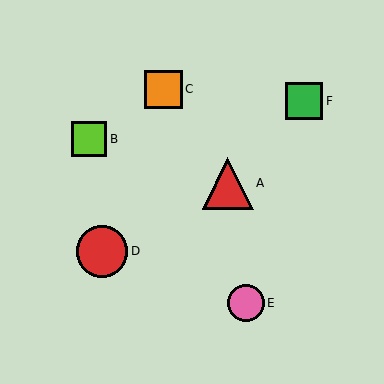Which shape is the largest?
The red circle (labeled D) is the largest.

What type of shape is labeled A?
Shape A is a red triangle.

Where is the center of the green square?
The center of the green square is at (304, 101).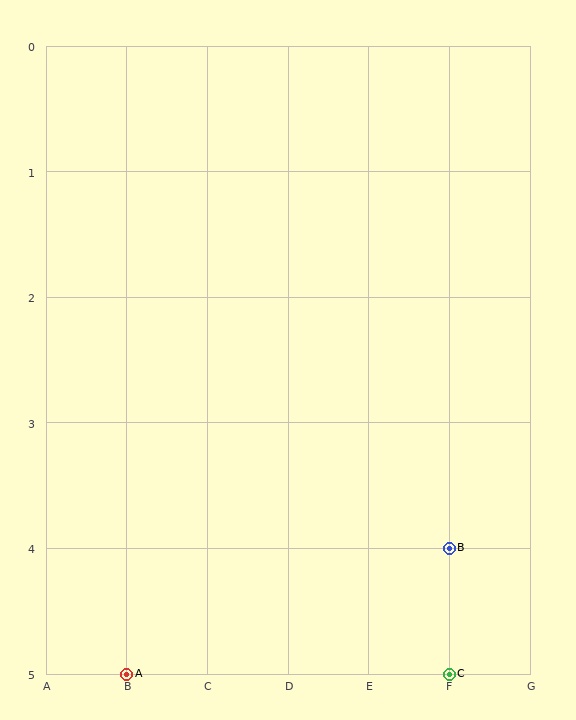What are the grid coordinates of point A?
Point A is at grid coordinates (B, 5).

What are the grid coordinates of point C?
Point C is at grid coordinates (F, 5).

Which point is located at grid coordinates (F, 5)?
Point C is at (F, 5).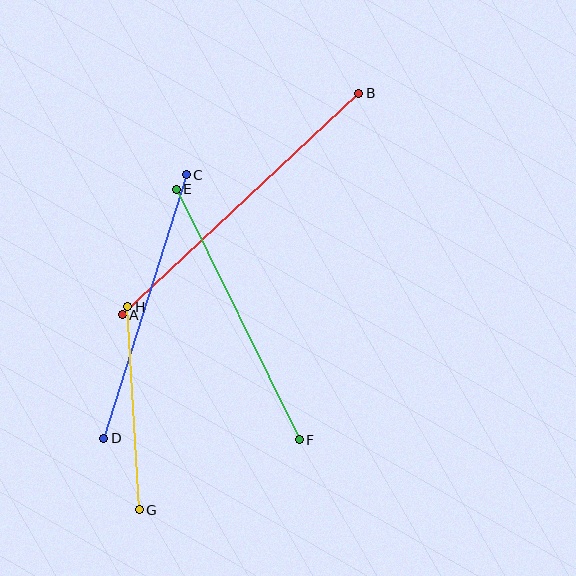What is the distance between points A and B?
The distance is approximately 324 pixels.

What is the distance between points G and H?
The distance is approximately 203 pixels.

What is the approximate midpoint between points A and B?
The midpoint is at approximately (241, 204) pixels.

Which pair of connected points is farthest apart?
Points A and B are farthest apart.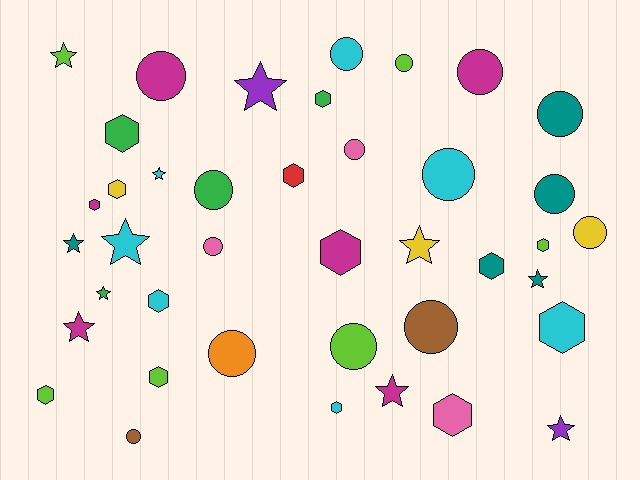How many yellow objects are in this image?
There are 3 yellow objects.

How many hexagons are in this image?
There are 14 hexagons.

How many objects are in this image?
There are 40 objects.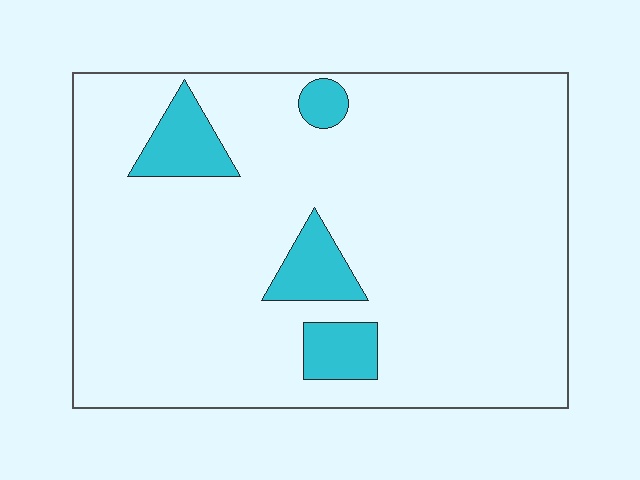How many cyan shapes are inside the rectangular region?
4.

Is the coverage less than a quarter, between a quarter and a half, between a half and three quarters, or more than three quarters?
Less than a quarter.